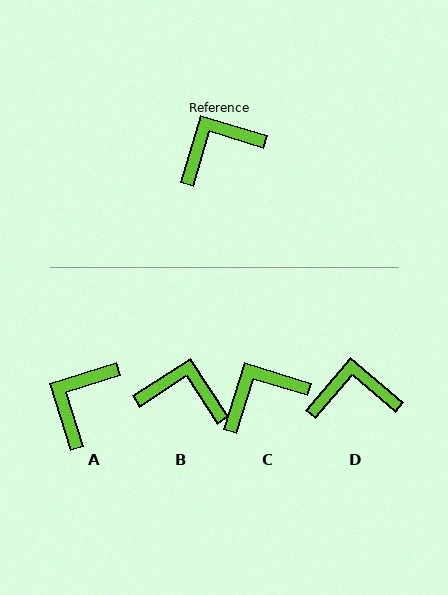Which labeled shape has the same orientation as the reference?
C.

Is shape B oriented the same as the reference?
No, it is off by about 40 degrees.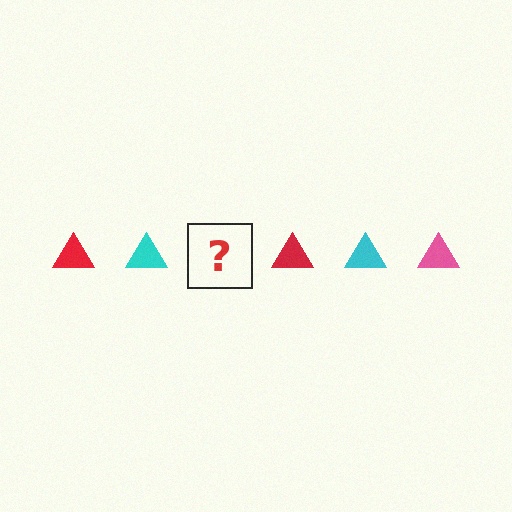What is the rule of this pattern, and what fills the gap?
The rule is that the pattern cycles through red, cyan, pink triangles. The gap should be filled with a pink triangle.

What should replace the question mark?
The question mark should be replaced with a pink triangle.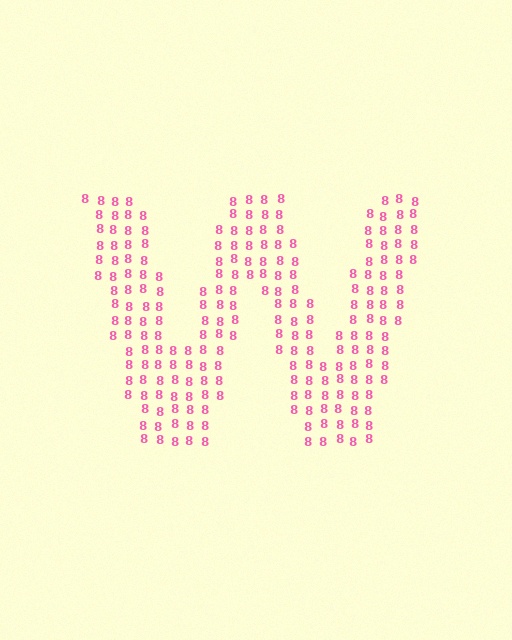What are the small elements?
The small elements are digit 8's.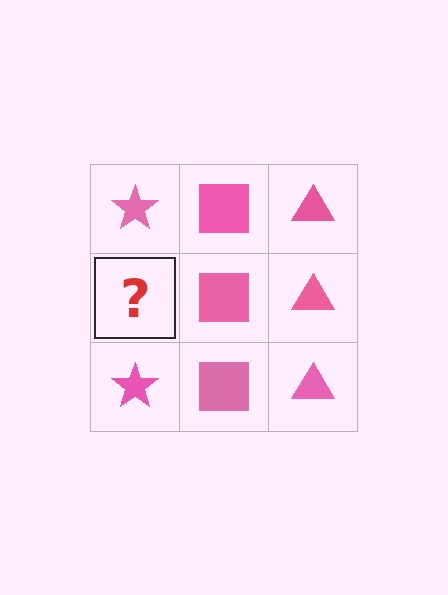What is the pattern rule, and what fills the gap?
The rule is that each column has a consistent shape. The gap should be filled with a pink star.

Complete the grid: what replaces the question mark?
The question mark should be replaced with a pink star.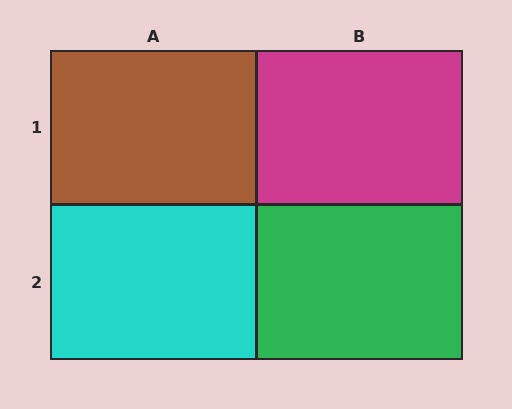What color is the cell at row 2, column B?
Green.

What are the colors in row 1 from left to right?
Brown, magenta.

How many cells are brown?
1 cell is brown.